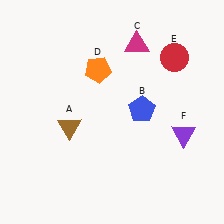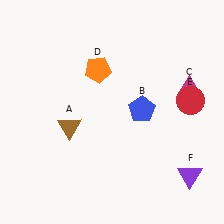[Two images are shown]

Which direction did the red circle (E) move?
The red circle (E) moved down.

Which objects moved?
The objects that moved are: the magenta triangle (C), the red circle (E), the purple triangle (F).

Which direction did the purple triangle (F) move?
The purple triangle (F) moved down.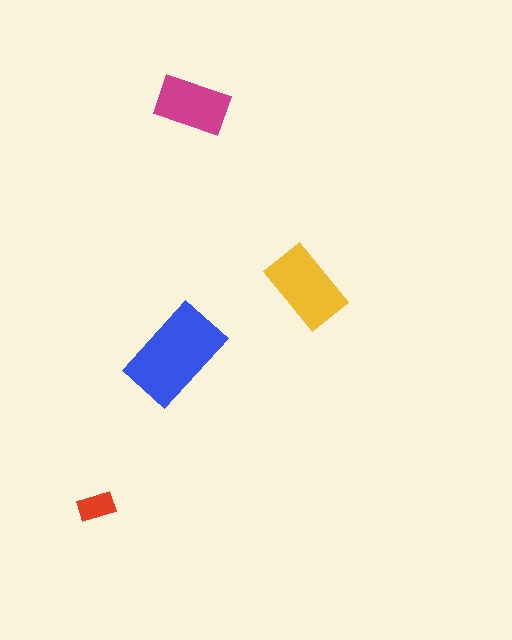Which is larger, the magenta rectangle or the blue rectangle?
The blue one.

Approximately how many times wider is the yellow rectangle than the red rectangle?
About 2 times wider.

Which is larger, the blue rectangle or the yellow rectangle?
The blue one.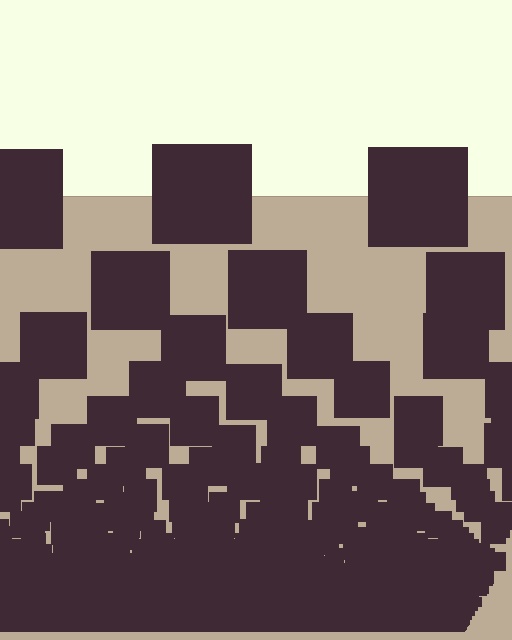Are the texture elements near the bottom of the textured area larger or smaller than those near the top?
Smaller. The gradient is inverted — elements near the bottom are smaller and denser.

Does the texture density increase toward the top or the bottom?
Density increases toward the bottom.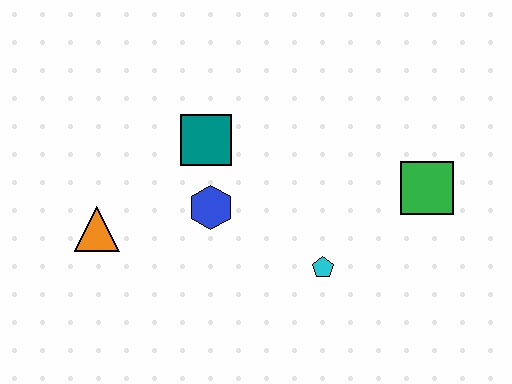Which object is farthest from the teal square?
The green square is farthest from the teal square.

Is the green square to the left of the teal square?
No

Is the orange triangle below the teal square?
Yes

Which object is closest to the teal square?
The blue hexagon is closest to the teal square.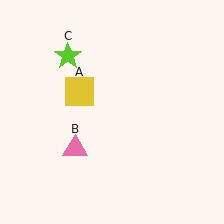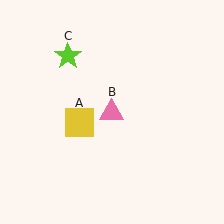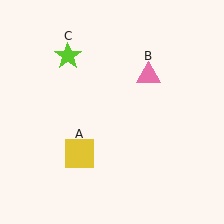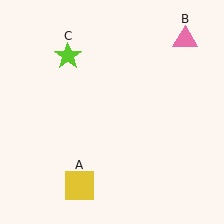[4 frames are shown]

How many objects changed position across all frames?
2 objects changed position: yellow square (object A), pink triangle (object B).